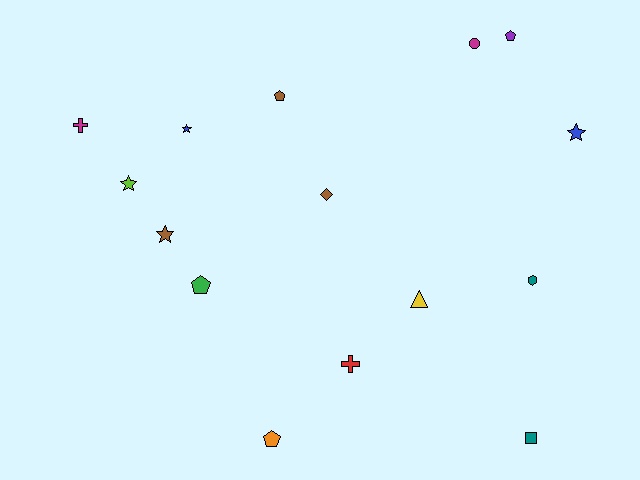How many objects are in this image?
There are 15 objects.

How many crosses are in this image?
There are 2 crosses.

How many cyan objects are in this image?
There are no cyan objects.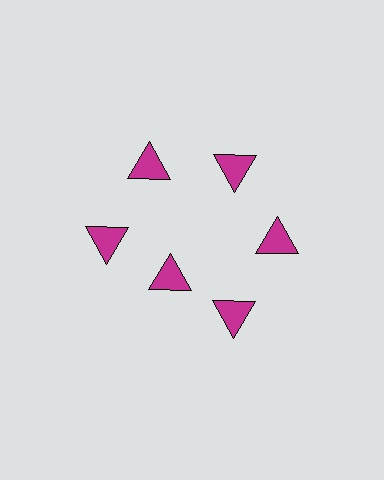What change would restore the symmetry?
The symmetry would be restored by moving it outward, back onto the ring so that all 6 triangles sit at equal angles and equal distance from the center.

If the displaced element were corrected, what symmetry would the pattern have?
It would have 6-fold rotational symmetry — the pattern would map onto itself every 60 degrees.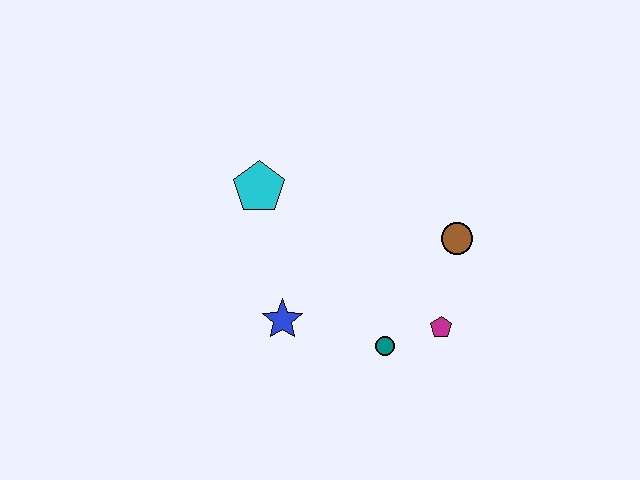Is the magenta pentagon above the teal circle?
Yes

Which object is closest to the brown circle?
The magenta pentagon is closest to the brown circle.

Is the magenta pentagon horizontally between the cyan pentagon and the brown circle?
Yes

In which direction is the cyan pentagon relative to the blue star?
The cyan pentagon is above the blue star.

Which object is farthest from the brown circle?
The cyan pentagon is farthest from the brown circle.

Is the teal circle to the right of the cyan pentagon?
Yes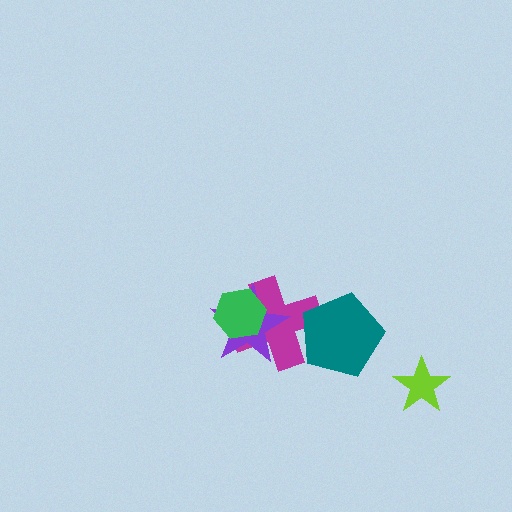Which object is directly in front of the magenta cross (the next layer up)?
The purple star is directly in front of the magenta cross.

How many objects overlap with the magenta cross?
3 objects overlap with the magenta cross.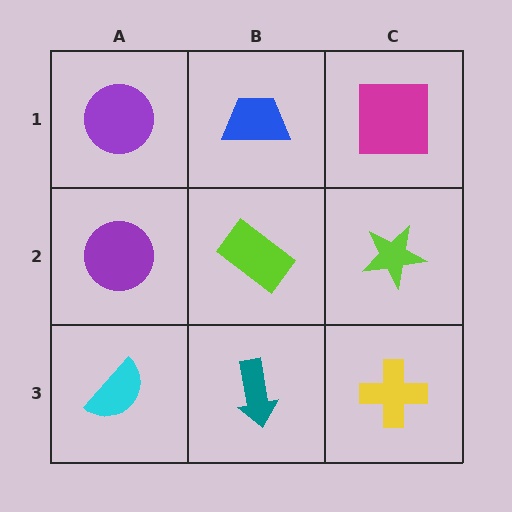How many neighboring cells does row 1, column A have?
2.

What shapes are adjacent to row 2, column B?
A blue trapezoid (row 1, column B), a teal arrow (row 3, column B), a purple circle (row 2, column A), a lime star (row 2, column C).